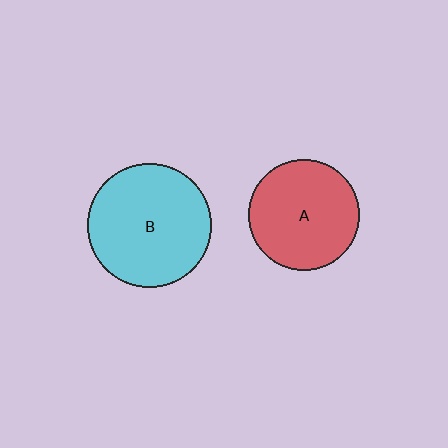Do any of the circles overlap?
No, none of the circles overlap.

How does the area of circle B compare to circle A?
Approximately 1.3 times.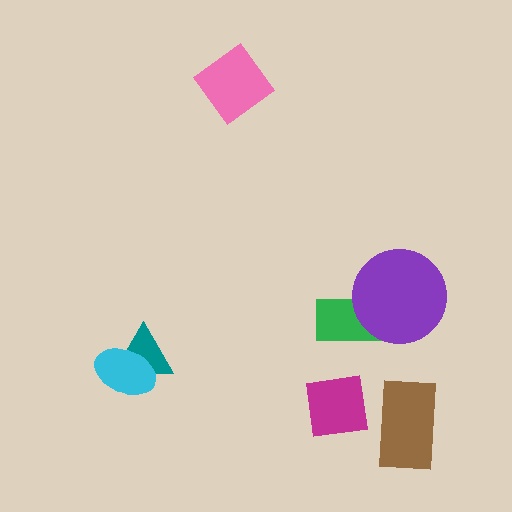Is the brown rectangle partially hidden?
No, no other shape covers it.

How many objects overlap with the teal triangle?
1 object overlaps with the teal triangle.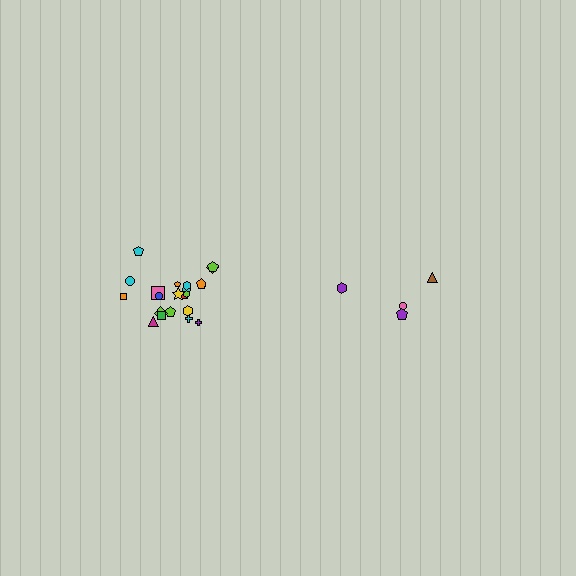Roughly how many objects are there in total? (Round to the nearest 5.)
Roughly 25 objects in total.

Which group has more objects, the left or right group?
The left group.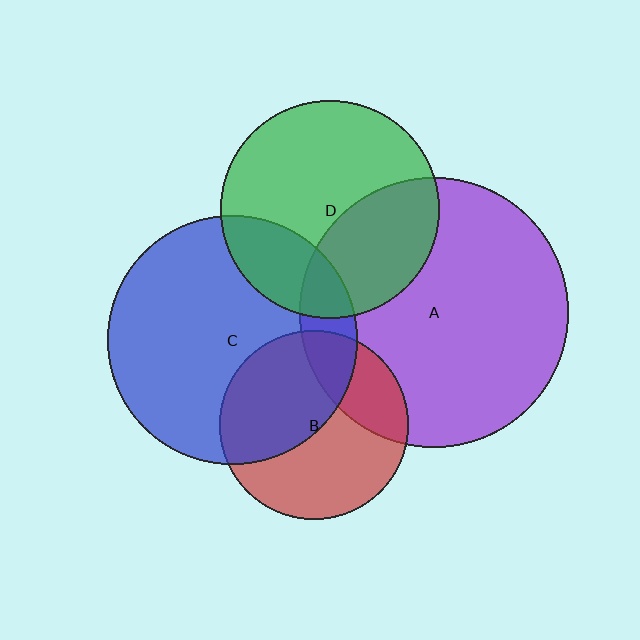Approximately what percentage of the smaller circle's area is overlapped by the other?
Approximately 25%.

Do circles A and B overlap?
Yes.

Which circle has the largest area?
Circle A (purple).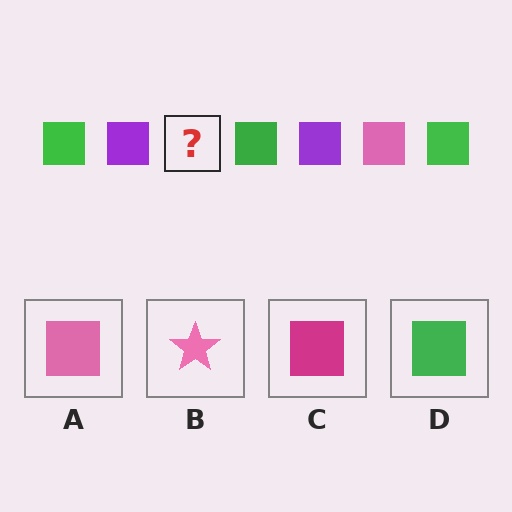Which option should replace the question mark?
Option A.